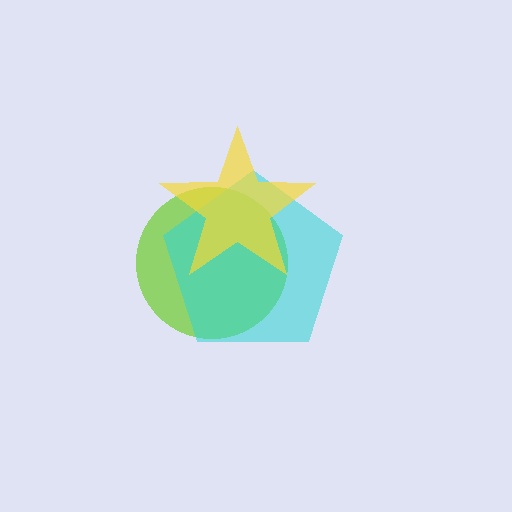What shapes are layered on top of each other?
The layered shapes are: a lime circle, a cyan pentagon, a yellow star.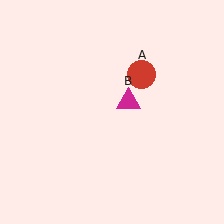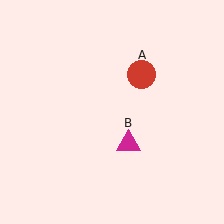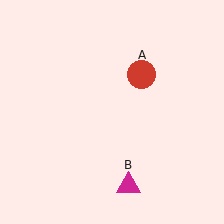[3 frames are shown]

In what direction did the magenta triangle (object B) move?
The magenta triangle (object B) moved down.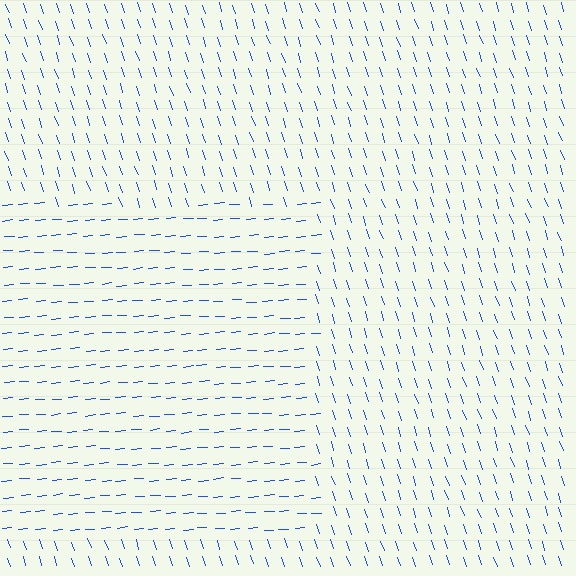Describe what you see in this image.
The image is filled with small blue line segments. A rectangle region in the image has lines oriented differently from the surrounding lines, creating a visible texture boundary.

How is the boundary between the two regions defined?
The boundary is defined purely by a change in line orientation (approximately 77 degrees difference). All lines are the same color and thickness.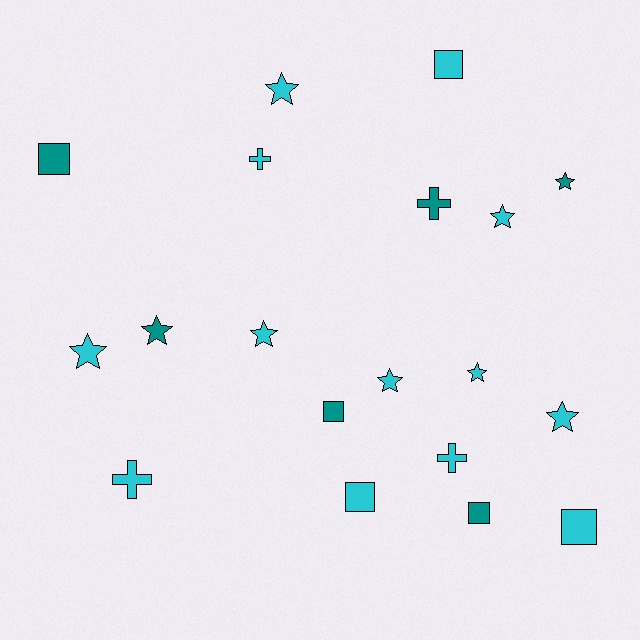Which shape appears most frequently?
Star, with 9 objects.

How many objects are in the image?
There are 19 objects.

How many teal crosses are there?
There is 1 teal cross.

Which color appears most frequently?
Cyan, with 13 objects.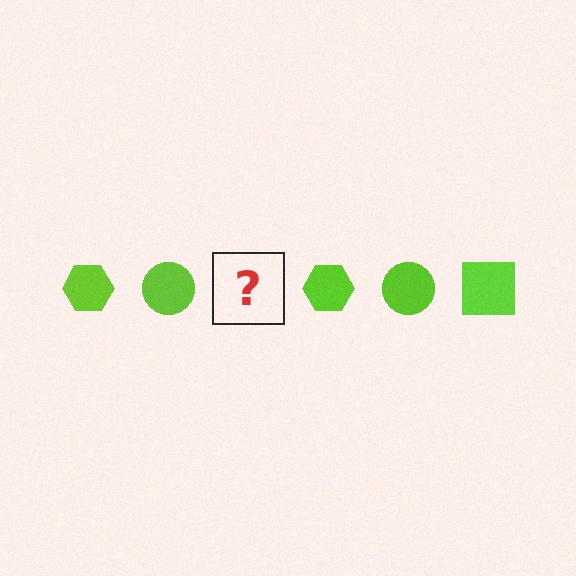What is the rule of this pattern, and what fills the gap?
The rule is that the pattern cycles through hexagon, circle, square shapes in lime. The gap should be filled with a lime square.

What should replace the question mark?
The question mark should be replaced with a lime square.